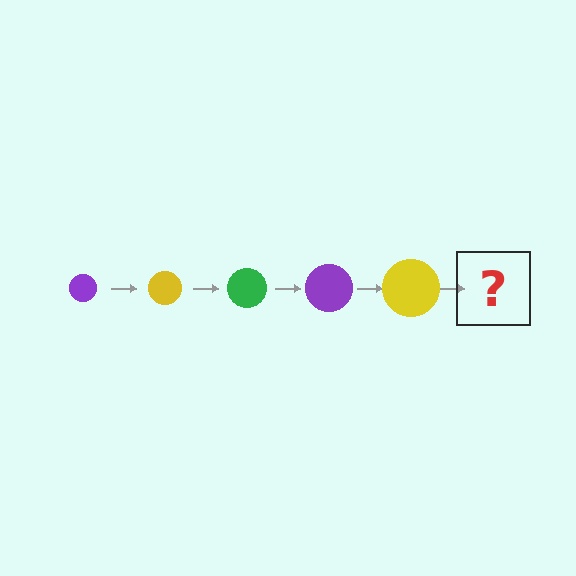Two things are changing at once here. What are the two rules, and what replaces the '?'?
The two rules are that the circle grows larger each step and the color cycles through purple, yellow, and green. The '?' should be a green circle, larger than the previous one.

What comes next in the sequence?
The next element should be a green circle, larger than the previous one.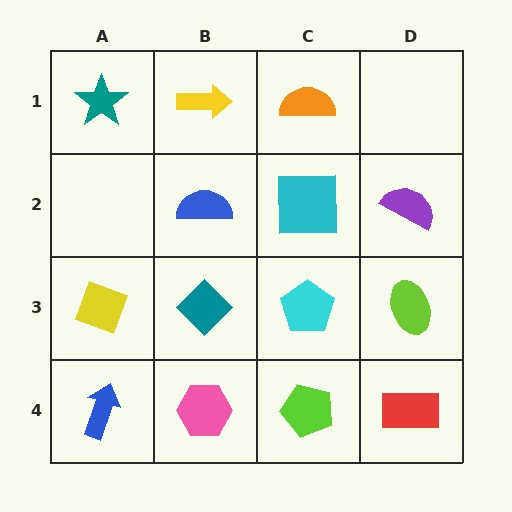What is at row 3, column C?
A cyan pentagon.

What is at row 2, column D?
A purple semicircle.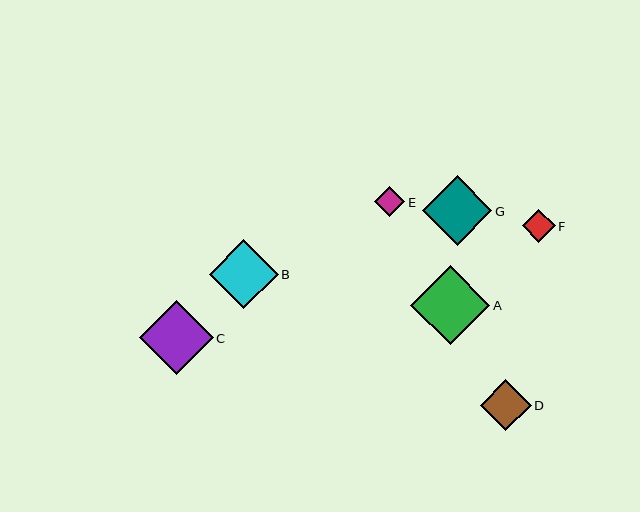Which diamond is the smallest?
Diamond E is the smallest with a size of approximately 30 pixels.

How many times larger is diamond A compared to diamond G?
Diamond A is approximately 1.1 times the size of diamond G.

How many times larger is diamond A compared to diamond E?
Diamond A is approximately 2.6 times the size of diamond E.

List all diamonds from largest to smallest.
From largest to smallest: A, C, G, B, D, F, E.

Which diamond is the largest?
Diamond A is the largest with a size of approximately 79 pixels.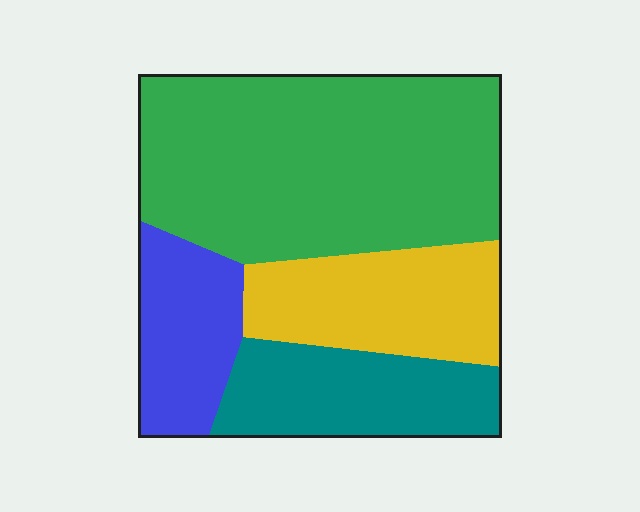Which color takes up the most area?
Green, at roughly 50%.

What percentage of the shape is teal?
Teal takes up about one sixth (1/6) of the shape.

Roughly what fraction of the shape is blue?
Blue takes up about one eighth (1/8) of the shape.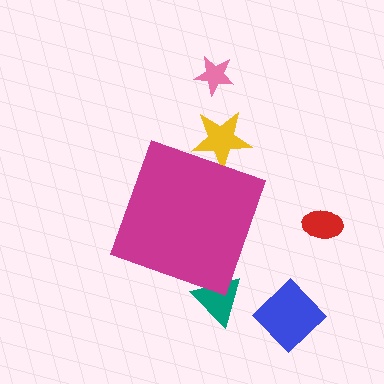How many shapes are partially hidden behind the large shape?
2 shapes are partially hidden.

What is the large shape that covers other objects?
A magenta diamond.